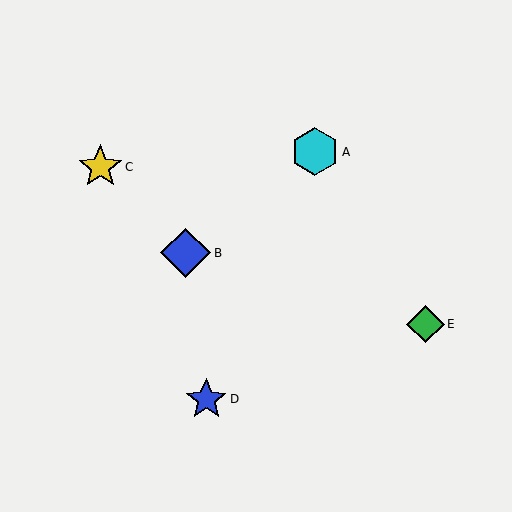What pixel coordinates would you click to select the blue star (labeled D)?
Click at (206, 399) to select the blue star D.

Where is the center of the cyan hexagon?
The center of the cyan hexagon is at (315, 152).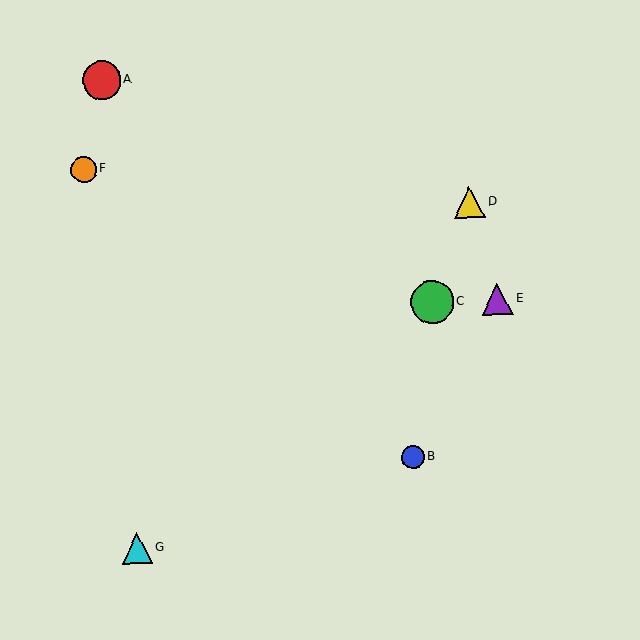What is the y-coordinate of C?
Object C is at y≈302.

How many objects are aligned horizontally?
2 objects (C, E) are aligned horizontally.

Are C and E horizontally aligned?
Yes, both are at y≈302.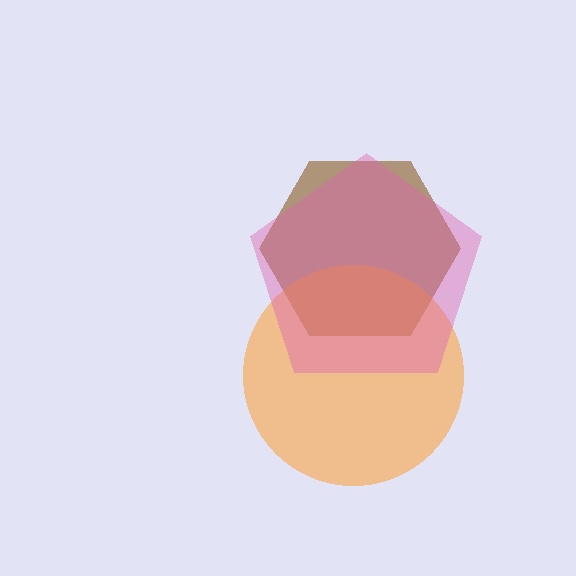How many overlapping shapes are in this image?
There are 3 overlapping shapes in the image.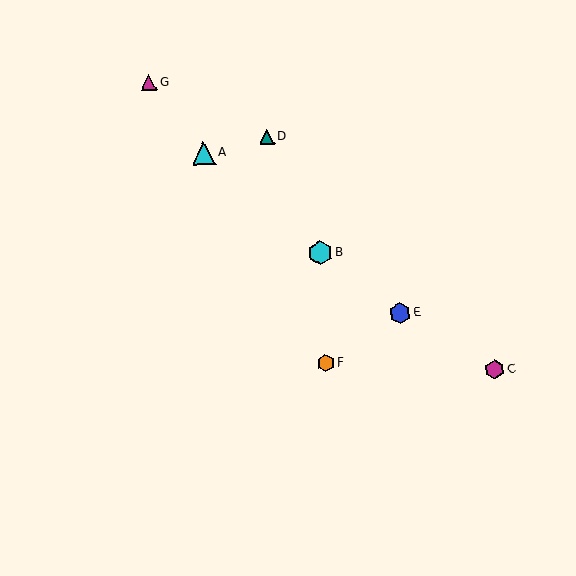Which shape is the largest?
The cyan hexagon (labeled B) is the largest.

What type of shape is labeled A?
Shape A is a cyan triangle.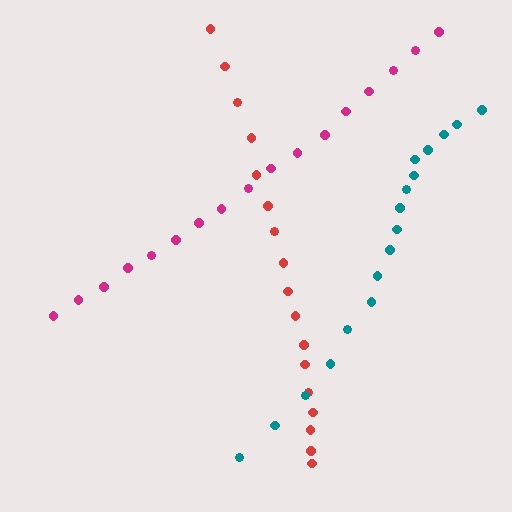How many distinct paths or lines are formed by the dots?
There are 3 distinct paths.